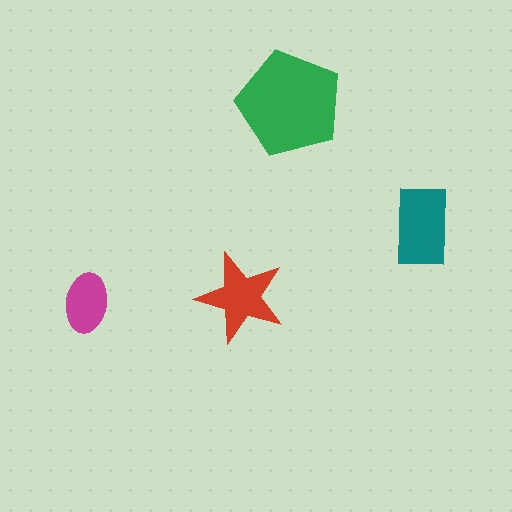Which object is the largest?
The green pentagon.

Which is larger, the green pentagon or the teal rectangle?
The green pentagon.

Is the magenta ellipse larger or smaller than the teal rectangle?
Smaller.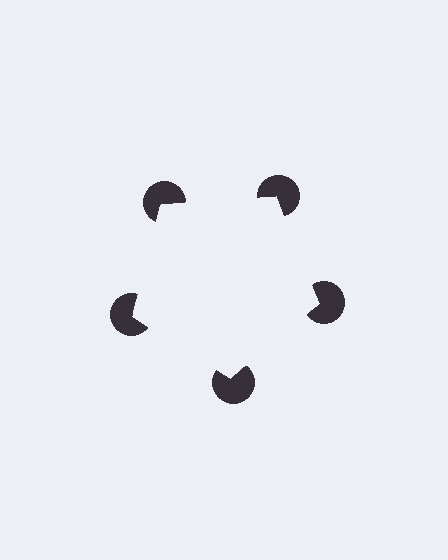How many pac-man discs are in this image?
There are 5 — one at each vertex of the illusory pentagon.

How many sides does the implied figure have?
5 sides.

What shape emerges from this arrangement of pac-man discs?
An illusory pentagon — its edges are inferred from the aligned wedge cuts in the pac-man discs, not physically drawn.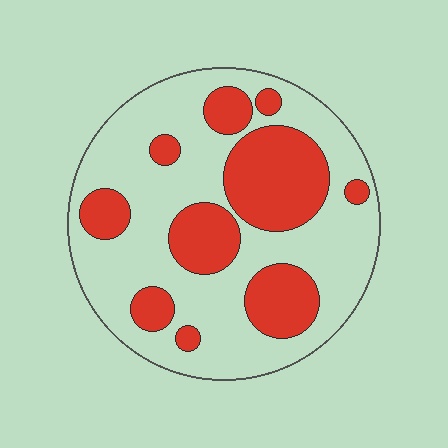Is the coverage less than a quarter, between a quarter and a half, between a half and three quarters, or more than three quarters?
Between a quarter and a half.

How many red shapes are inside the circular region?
10.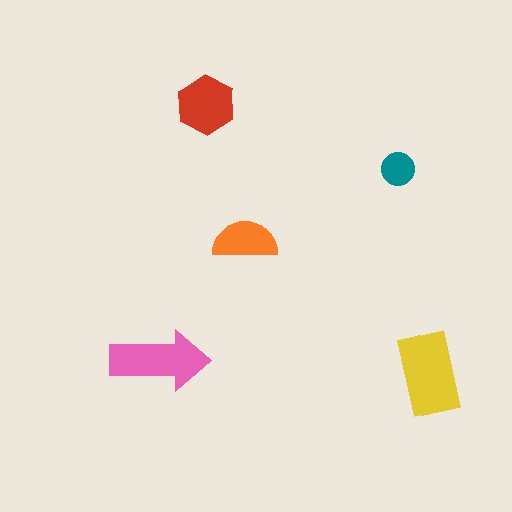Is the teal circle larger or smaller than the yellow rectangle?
Smaller.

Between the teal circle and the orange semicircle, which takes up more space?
The orange semicircle.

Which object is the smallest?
The teal circle.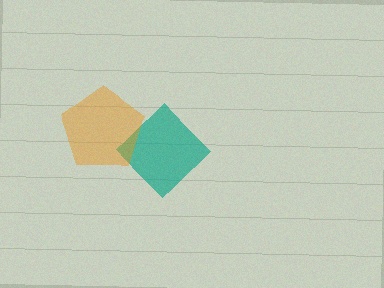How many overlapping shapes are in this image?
There are 2 overlapping shapes in the image.